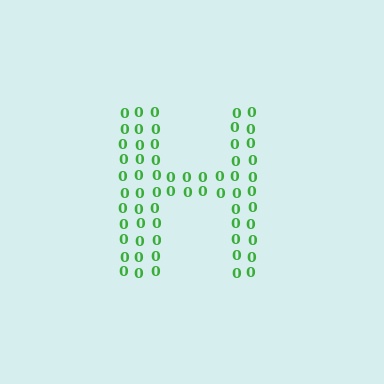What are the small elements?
The small elements are digit 0's.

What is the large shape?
The large shape is the letter H.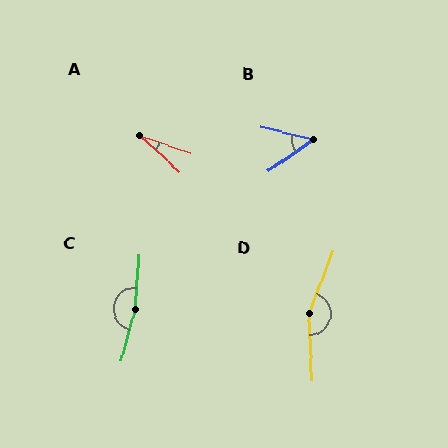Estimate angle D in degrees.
Approximately 156 degrees.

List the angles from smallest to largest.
A (24°), B (48°), D (156°), C (169°).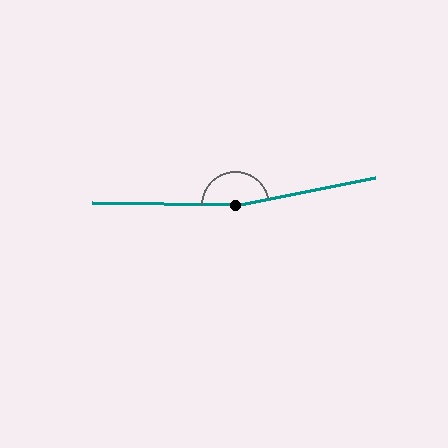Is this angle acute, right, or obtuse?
It is obtuse.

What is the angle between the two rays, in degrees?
Approximately 168 degrees.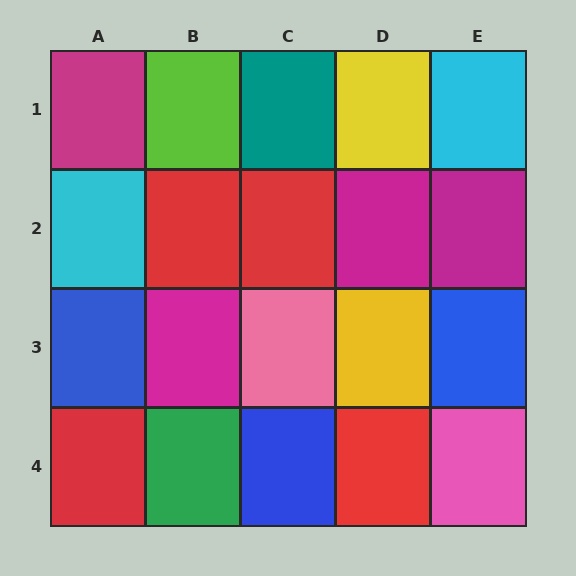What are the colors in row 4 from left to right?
Red, green, blue, red, pink.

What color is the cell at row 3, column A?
Blue.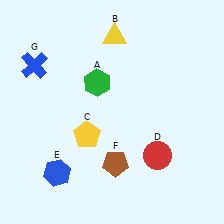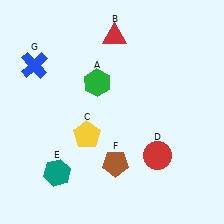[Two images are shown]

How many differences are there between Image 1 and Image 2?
There are 2 differences between the two images.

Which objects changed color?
B changed from yellow to red. E changed from blue to teal.